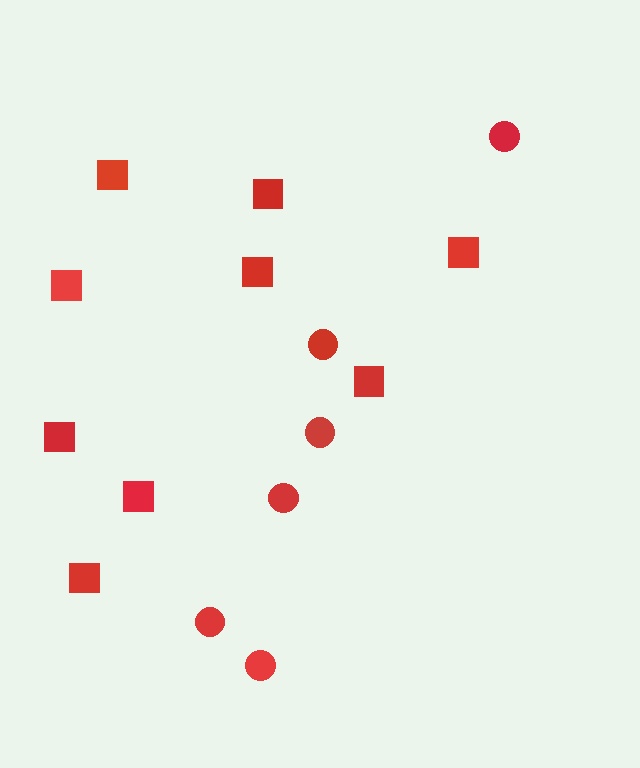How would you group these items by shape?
There are 2 groups: one group of circles (6) and one group of squares (9).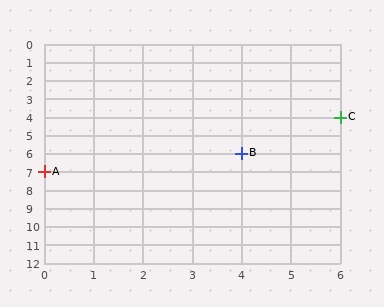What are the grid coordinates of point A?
Point A is at grid coordinates (0, 7).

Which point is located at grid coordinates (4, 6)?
Point B is at (4, 6).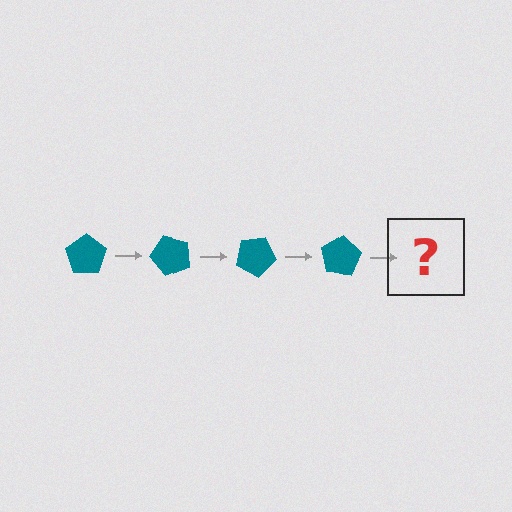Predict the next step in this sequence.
The next step is a teal pentagon rotated 200 degrees.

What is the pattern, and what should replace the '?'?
The pattern is that the pentagon rotates 50 degrees each step. The '?' should be a teal pentagon rotated 200 degrees.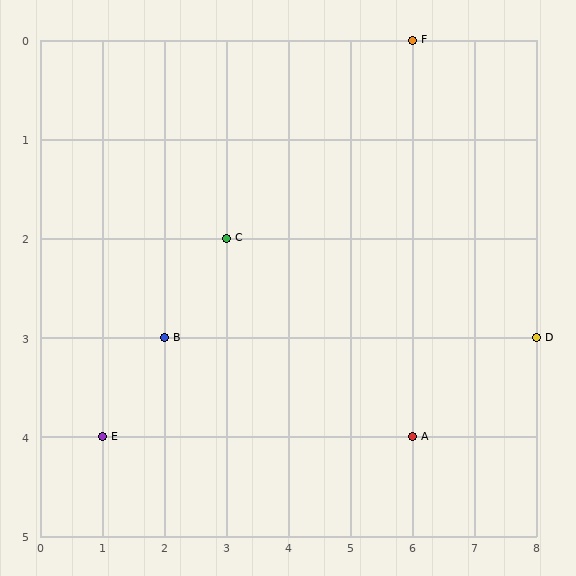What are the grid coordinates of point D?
Point D is at grid coordinates (8, 3).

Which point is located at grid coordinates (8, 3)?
Point D is at (8, 3).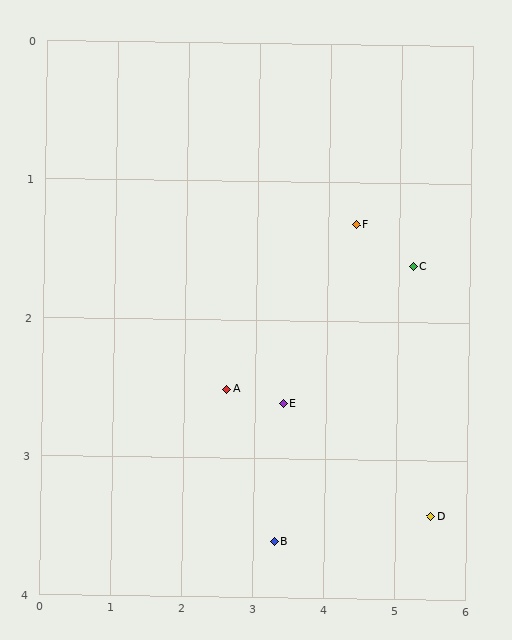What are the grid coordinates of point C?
Point C is at approximately (5.2, 1.6).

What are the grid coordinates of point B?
Point B is at approximately (3.3, 3.6).